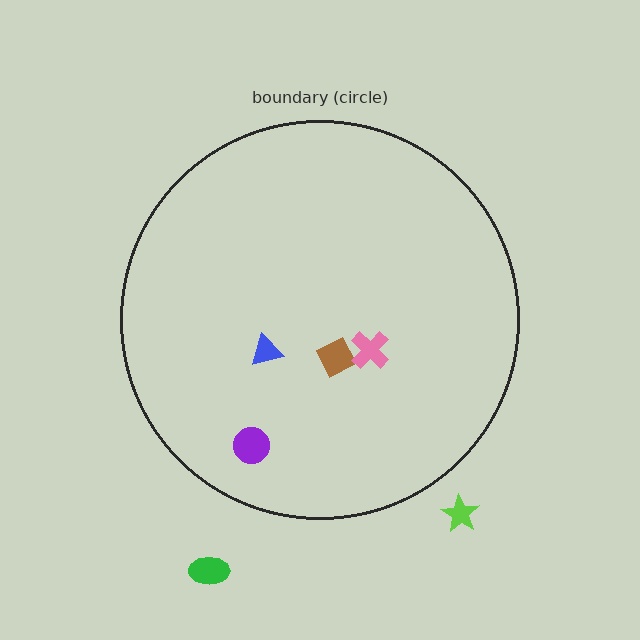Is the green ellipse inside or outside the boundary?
Outside.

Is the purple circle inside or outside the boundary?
Inside.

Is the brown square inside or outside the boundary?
Inside.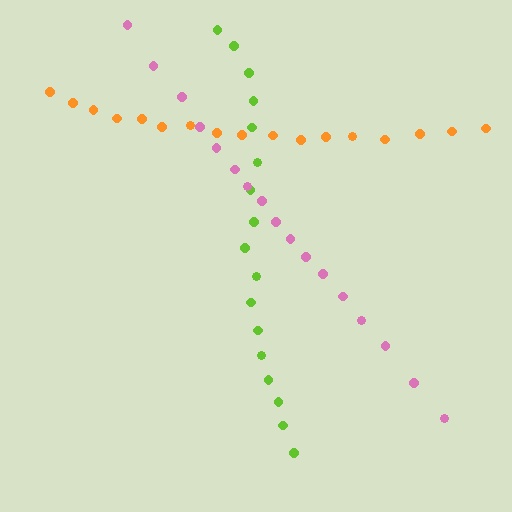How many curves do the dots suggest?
There are 3 distinct paths.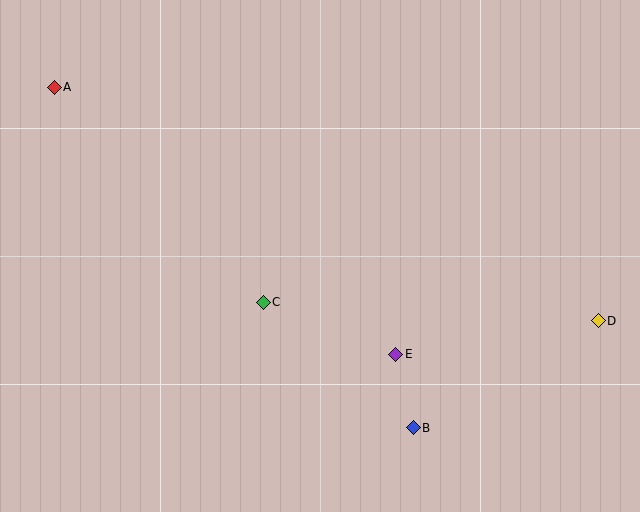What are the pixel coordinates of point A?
Point A is at (54, 87).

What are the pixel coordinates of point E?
Point E is at (396, 354).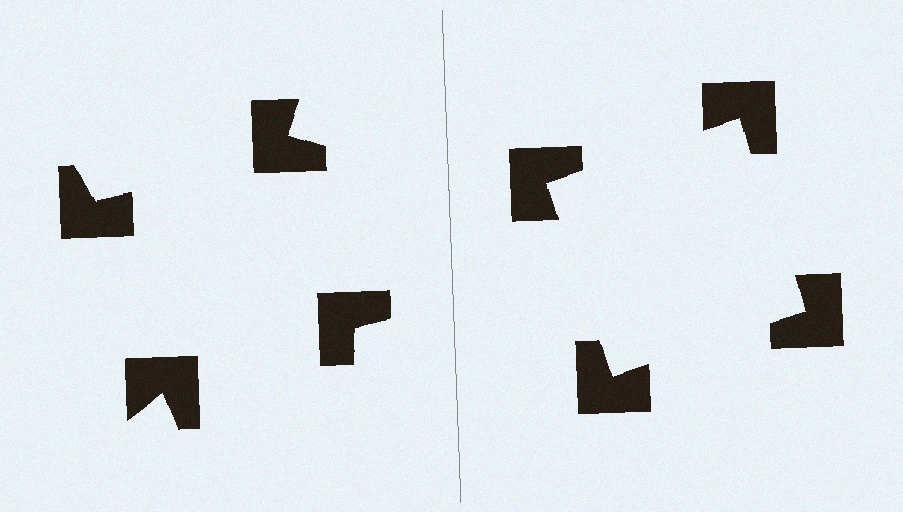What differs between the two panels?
The notched squares are positioned identically on both sides; only the wedge orientations differ. On the right they align to a square; on the left they are misaligned.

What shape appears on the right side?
An illusory square.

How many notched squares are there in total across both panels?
8 — 4 on each side.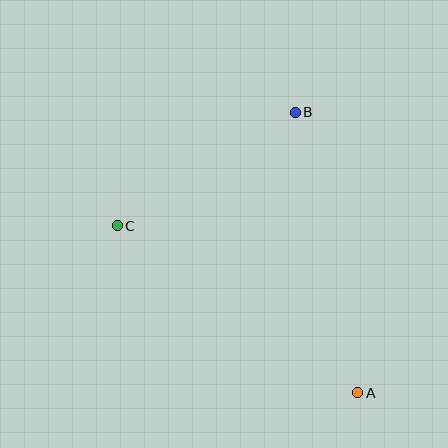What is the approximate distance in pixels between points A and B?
The distance between A and B is approximately 287 pixels.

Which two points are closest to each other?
Points B and C are closest to each other.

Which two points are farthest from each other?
Points A and C are farthest from each other.